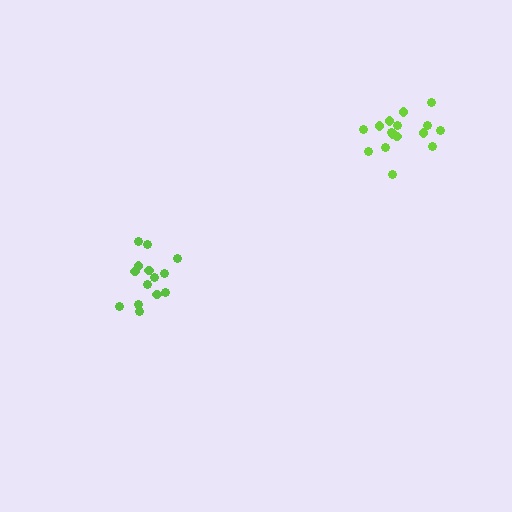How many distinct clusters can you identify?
There are 2 distinct clusters.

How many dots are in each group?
Group 1: 14 dots, Group 2: 16 dots (30 total).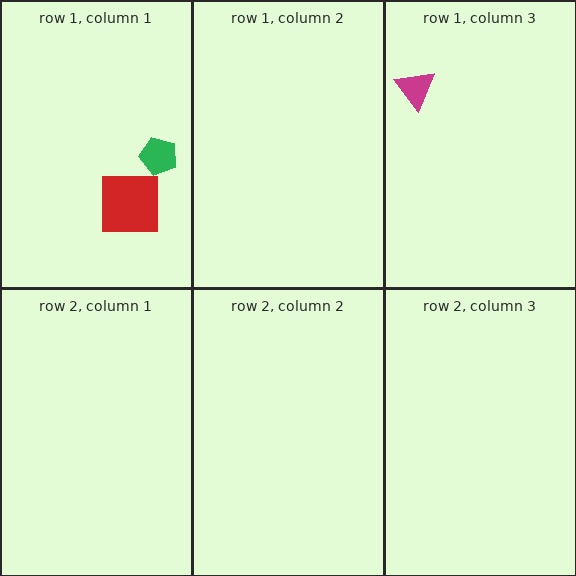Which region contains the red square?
The row 1, column 1 region.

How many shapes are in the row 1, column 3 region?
1.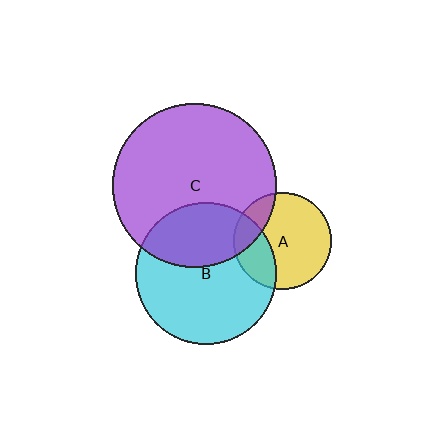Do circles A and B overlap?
Yes.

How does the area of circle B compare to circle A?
Approximately 2.1 times.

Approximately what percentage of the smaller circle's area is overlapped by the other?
Approximately 30%.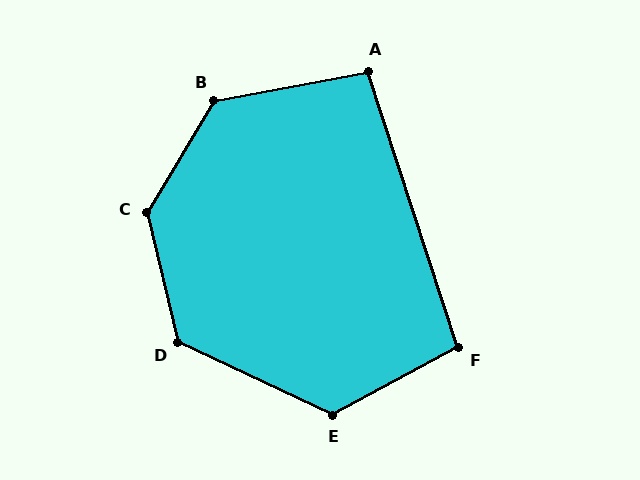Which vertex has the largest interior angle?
C, at approximately 136 degrees.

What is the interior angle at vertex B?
Approximately 131 degrees (obtuse).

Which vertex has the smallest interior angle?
A, at approximately 98 degrees.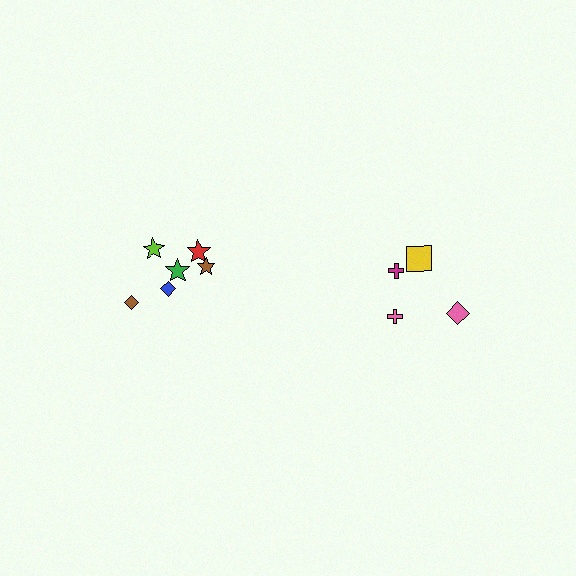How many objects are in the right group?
There are 4 objects.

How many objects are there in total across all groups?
There are 10 objects.